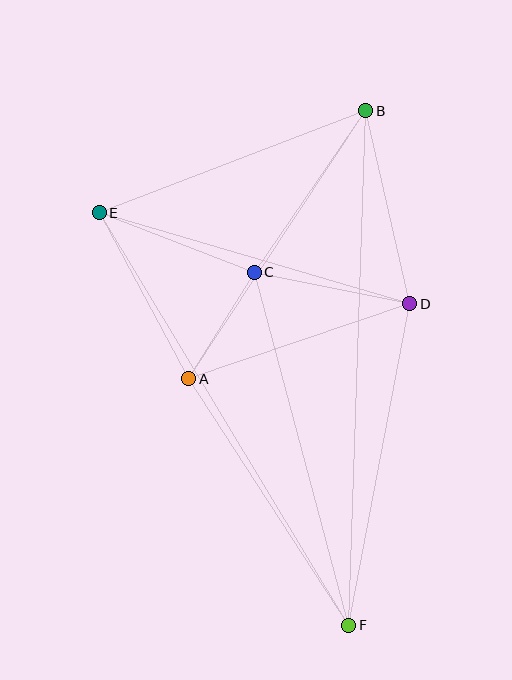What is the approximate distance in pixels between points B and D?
The distance between B and D is approximately 198 pixels.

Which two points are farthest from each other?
Points B and F are farthest from each other.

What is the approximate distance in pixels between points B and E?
The distance between B and E is approximately 286 pixels.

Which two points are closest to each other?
Points A and C are closest to each other.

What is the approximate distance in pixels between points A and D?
The distance between A and D is approximately 233 pixels.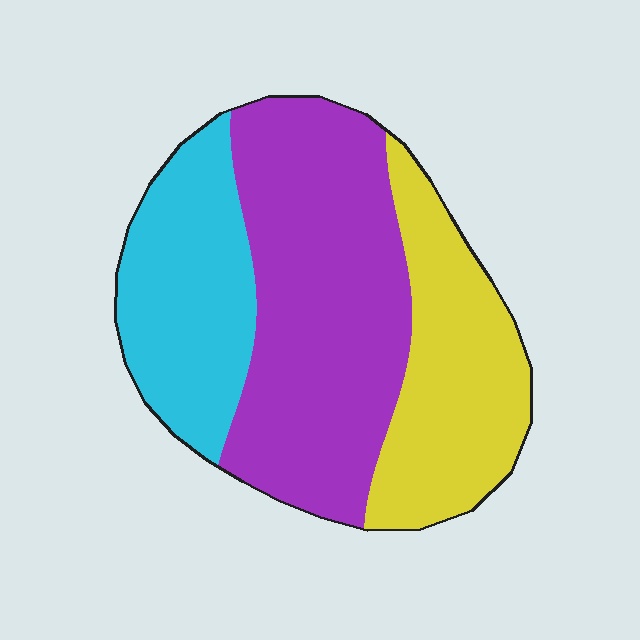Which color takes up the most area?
Purple, at roughly 45%.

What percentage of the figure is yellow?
Yellow takes up between a sixth and a third of the figure.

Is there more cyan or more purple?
Purple.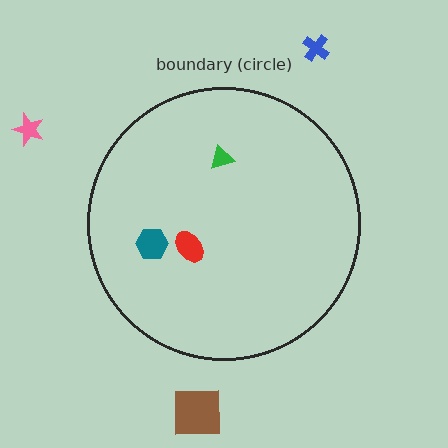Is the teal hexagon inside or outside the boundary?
Inside.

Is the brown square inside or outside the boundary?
Outside.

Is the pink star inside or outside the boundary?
Outside.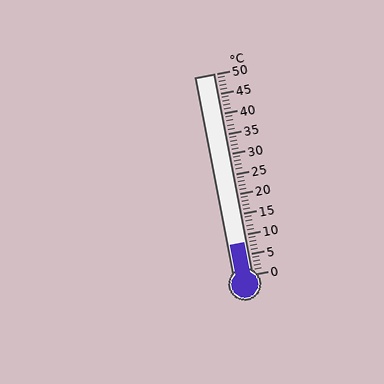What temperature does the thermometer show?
The thermometer shows approximately 8°C.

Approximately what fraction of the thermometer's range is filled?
The thermometer is filled to approximately 15% of its range.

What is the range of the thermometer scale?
The thermometer scale ranges from 0°C to 50°C.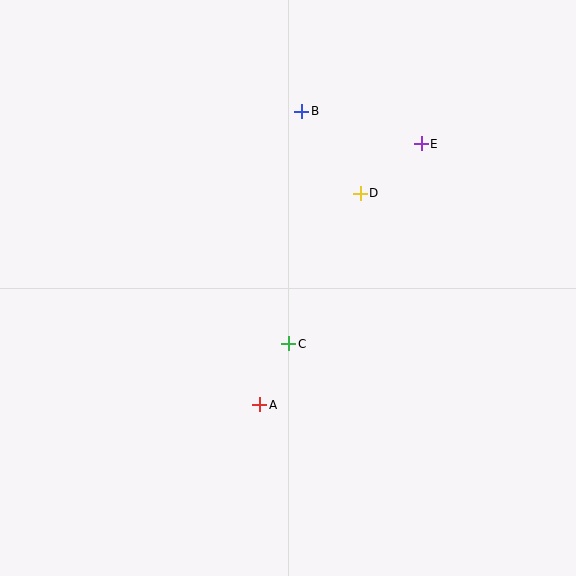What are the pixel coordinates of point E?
Point E is at (421, 144).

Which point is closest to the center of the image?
Point C at (289, 344) is closest to the center.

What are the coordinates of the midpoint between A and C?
The midpoint between A and C is at (274, 374).